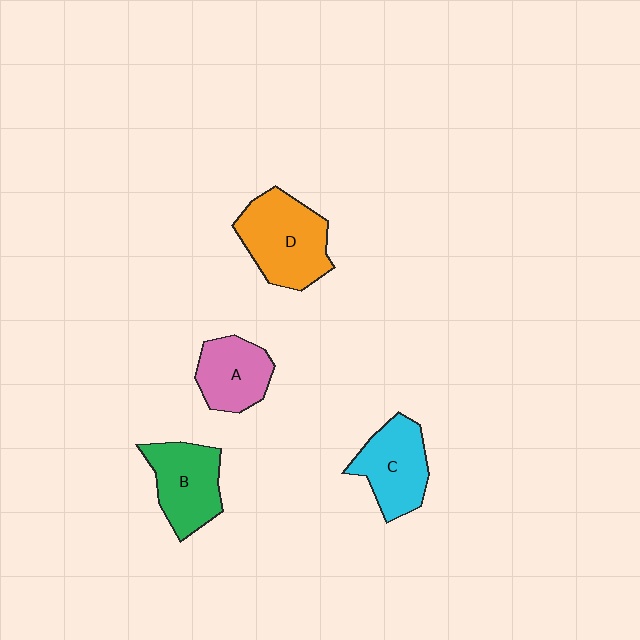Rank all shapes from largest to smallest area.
From largest to smallest: D (orange), B (green), C (cyan), A (pink).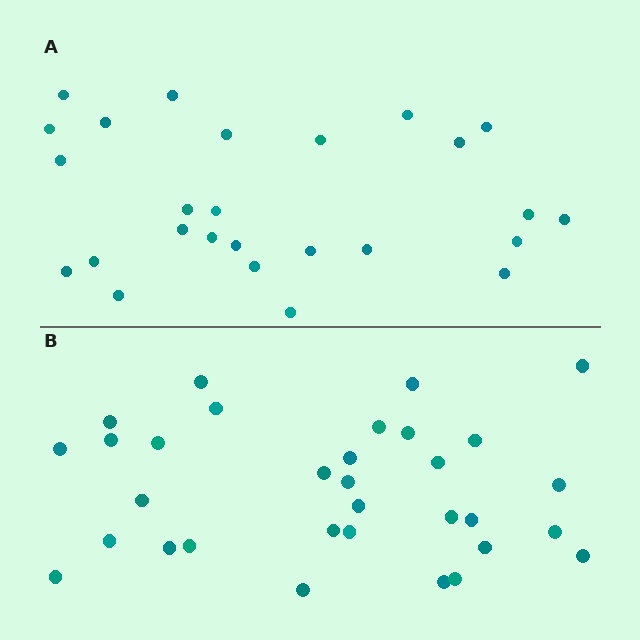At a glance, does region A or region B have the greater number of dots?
Region B (the bottom region) has more dots.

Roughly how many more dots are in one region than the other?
Region B has about 6 more dots than region A.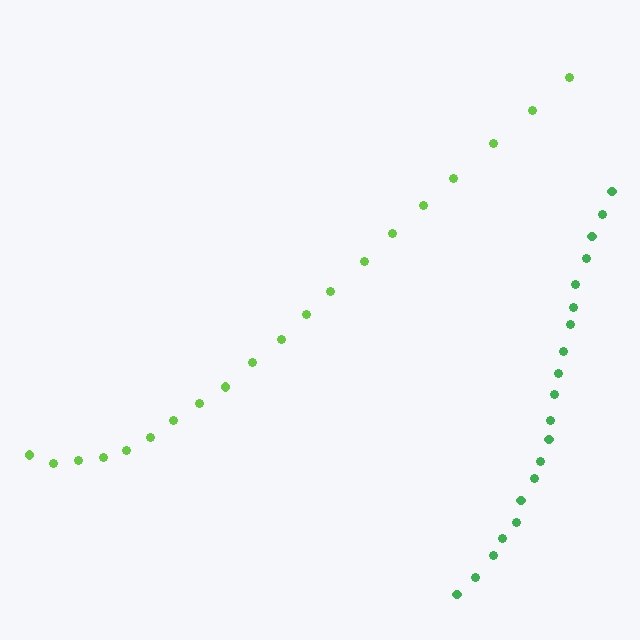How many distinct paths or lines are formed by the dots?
There are 2 distinct paths.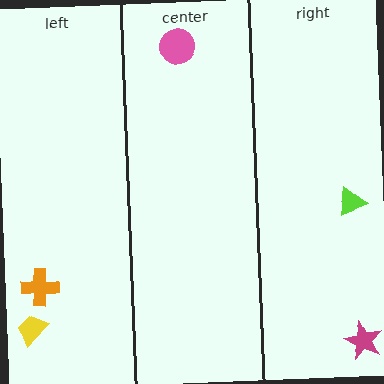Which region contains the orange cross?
The left region.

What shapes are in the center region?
The pink circle.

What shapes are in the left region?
The orange cross, the yellow trapezoid.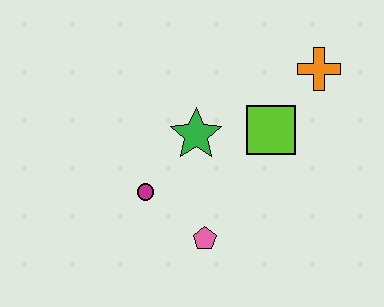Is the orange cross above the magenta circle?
Yes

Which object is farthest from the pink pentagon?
The orange cross is farthest from the pink pentagon.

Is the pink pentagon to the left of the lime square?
Yes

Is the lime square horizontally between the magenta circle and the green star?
No